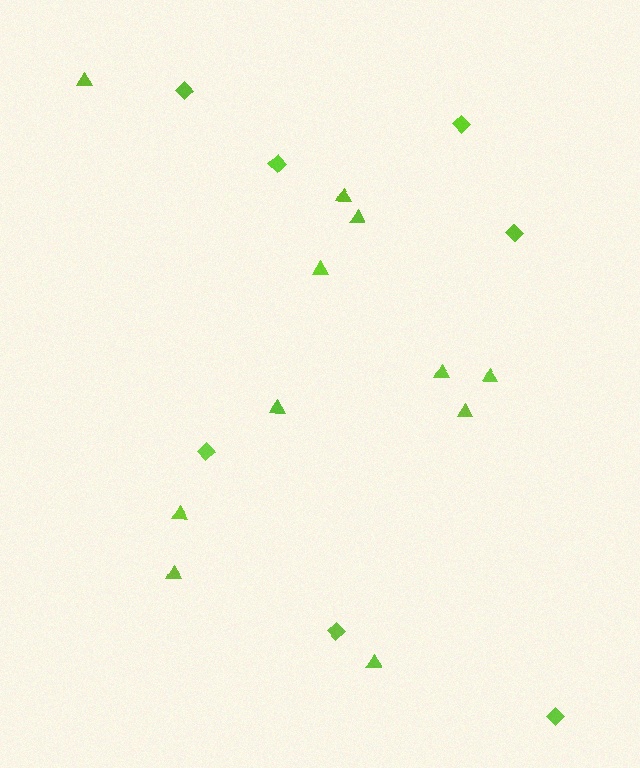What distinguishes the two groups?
There are 2 groups: one group of triangles (11) and one group of diamonds (7).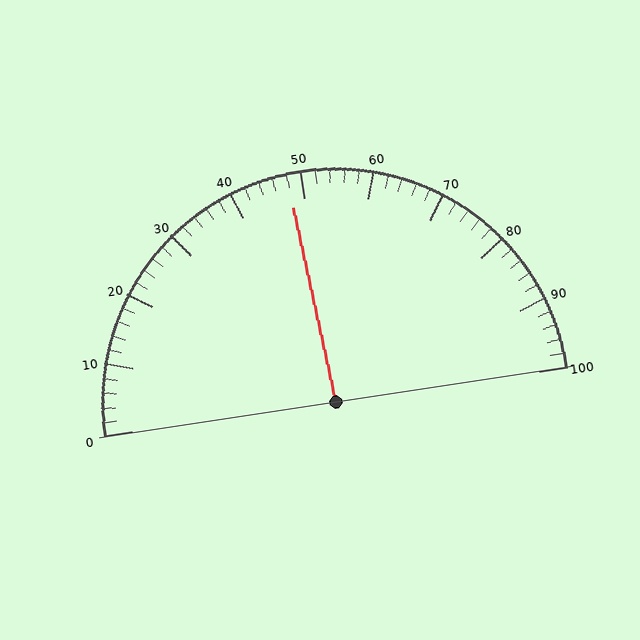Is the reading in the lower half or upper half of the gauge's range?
The reading is in the lower half of the range (0 to 100).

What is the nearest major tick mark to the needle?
The nearest major tick mark is 50.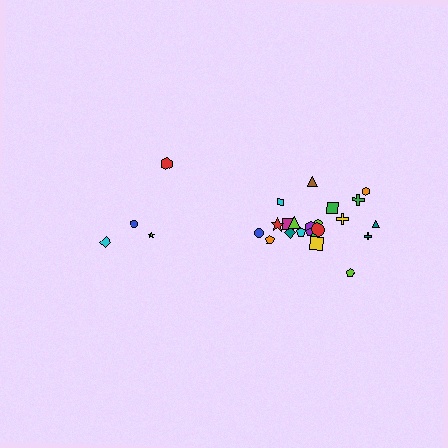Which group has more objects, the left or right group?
The right group.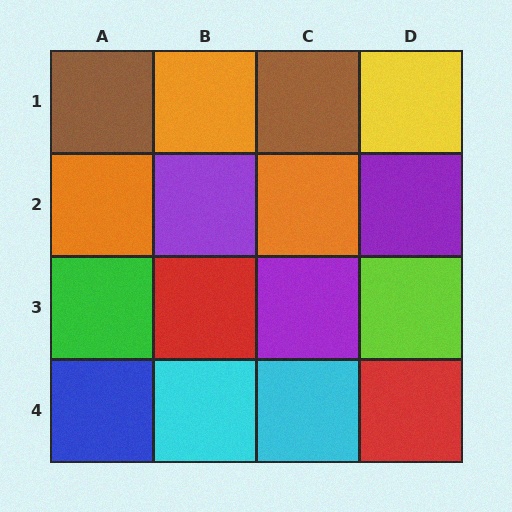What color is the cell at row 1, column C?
Brown.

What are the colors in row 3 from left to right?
Green, red, purple, lime.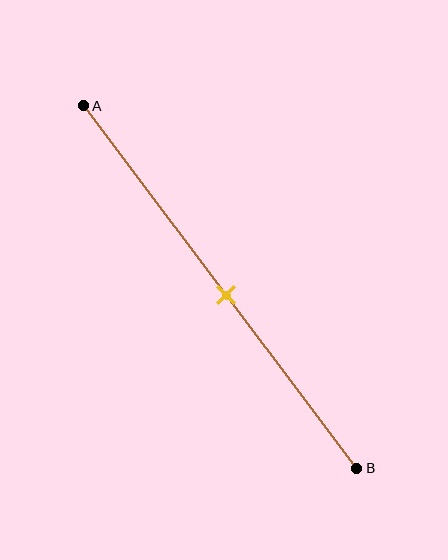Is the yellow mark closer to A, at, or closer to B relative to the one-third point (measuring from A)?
The yellow mark is closer to point B than the one-third point of segment AB.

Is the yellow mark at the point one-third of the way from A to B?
No, the mark is at about 50% from A, not at the 33% one-third point.